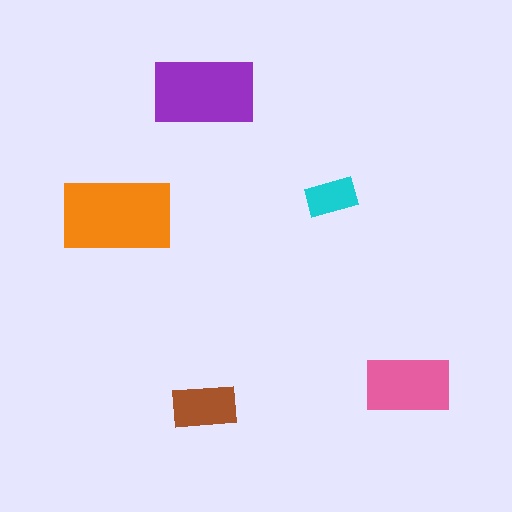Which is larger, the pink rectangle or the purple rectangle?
The purple one.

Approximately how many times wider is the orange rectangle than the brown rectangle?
About 1.5 times wider.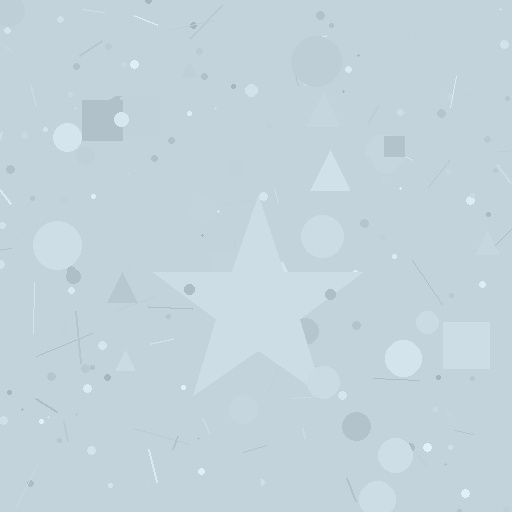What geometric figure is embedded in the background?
A star is embedded in the background.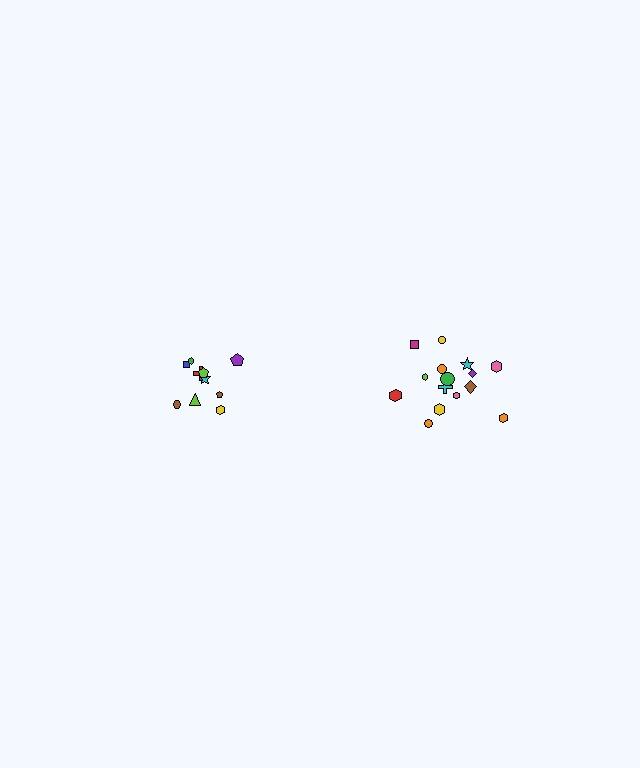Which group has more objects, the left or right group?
The right group.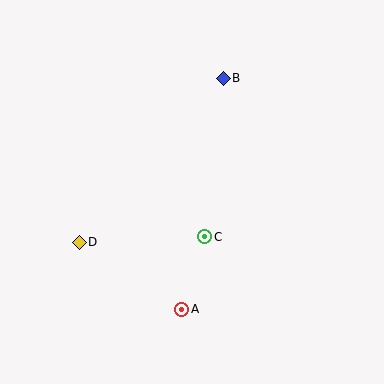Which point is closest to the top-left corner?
Point B is closest to the top-left corner.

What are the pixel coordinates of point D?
Point D is at (79, 242).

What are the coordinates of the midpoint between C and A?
The midpoint between C and A is at (193, 273).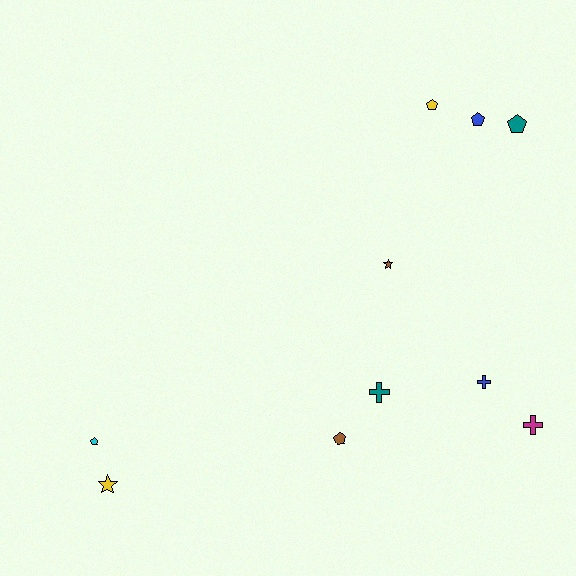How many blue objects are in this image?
There are 2 blue objects.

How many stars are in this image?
There are 2 stars.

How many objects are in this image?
There are 10 objects.